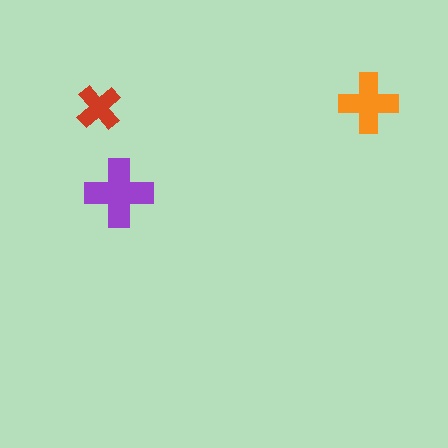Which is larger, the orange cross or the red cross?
The orange one.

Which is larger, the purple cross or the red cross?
The purple one.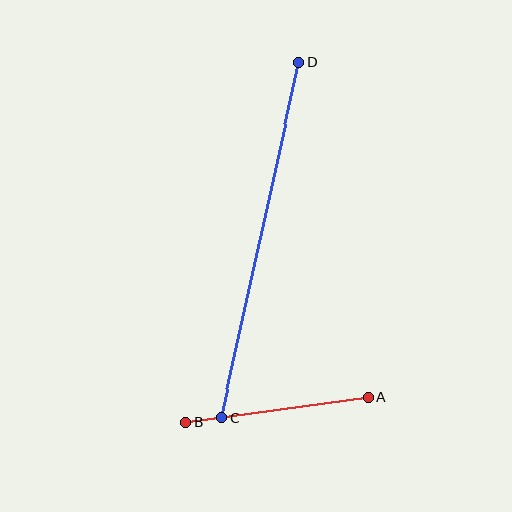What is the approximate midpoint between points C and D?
The midpoint is at approximately (260, 240) pixels.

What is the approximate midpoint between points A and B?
The midpoint is at approximately (276, 410) pixels.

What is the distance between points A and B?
The distance is approximately 184 pixels.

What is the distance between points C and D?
The distance is approximately 364 pixels.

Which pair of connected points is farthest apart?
Points C and D are farthest apart.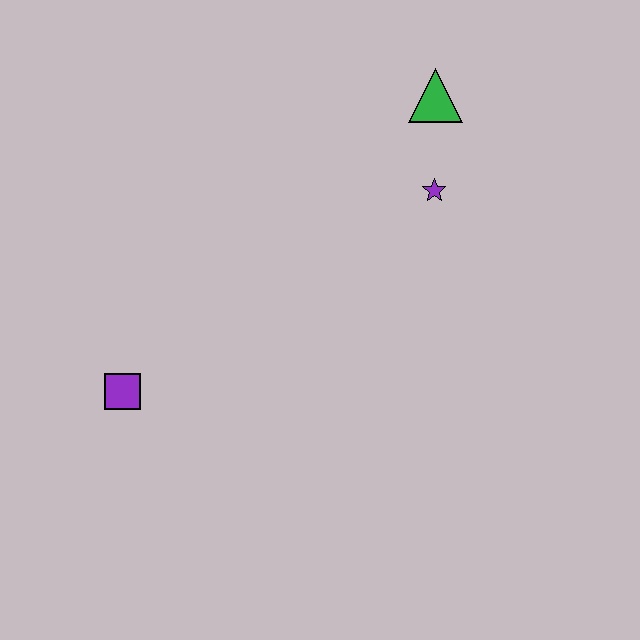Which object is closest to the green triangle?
The purple star is closest to the green triangle.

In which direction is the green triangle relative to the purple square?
The green triangle is to the right of the purple square.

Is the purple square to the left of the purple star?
Yes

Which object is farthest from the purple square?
The green triangle is farthest from the purple square.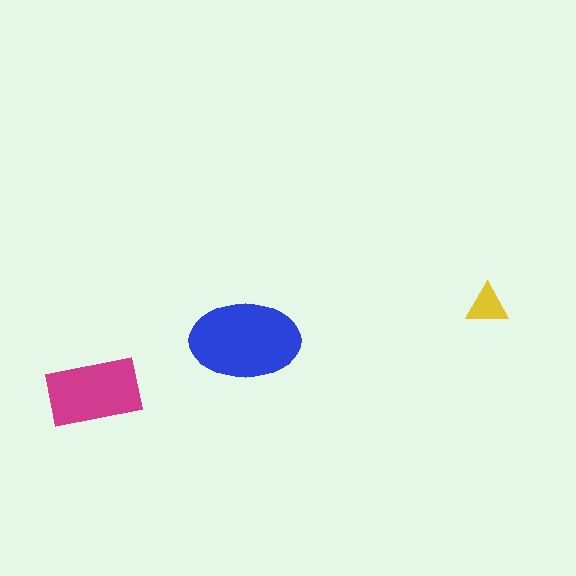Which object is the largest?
The blue ellipse.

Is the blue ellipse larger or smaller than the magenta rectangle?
Larger.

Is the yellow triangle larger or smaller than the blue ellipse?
Smaller.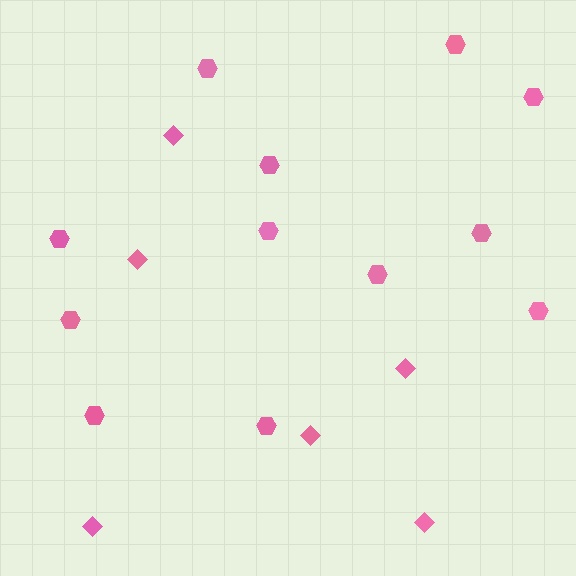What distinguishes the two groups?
There are 2 groups: one group of hexagons (12) and one group of diamonds (6).